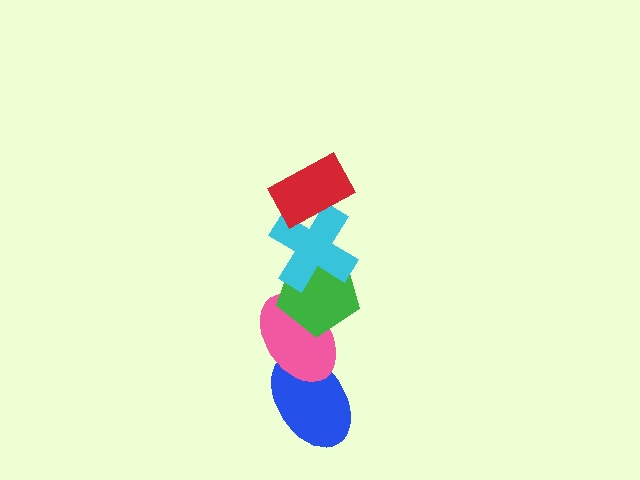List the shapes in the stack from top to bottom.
From top to bottom: the red rectangle, the cyan cross, the green pentagon, the pink ellipse, the blue ellipse.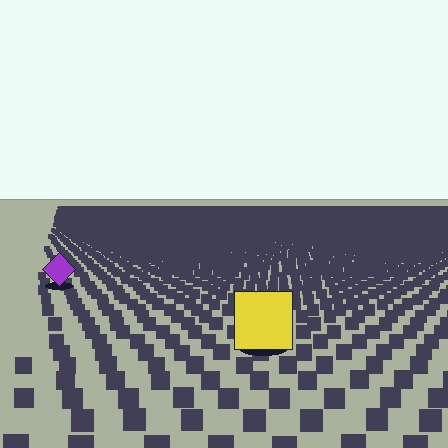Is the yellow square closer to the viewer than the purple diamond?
Yes. The yellow square is closer — you can tell from the texture gradient: the ground texture is coarser near it.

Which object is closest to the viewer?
The yellow square is closest. The texture marks near it are larger and more spread out.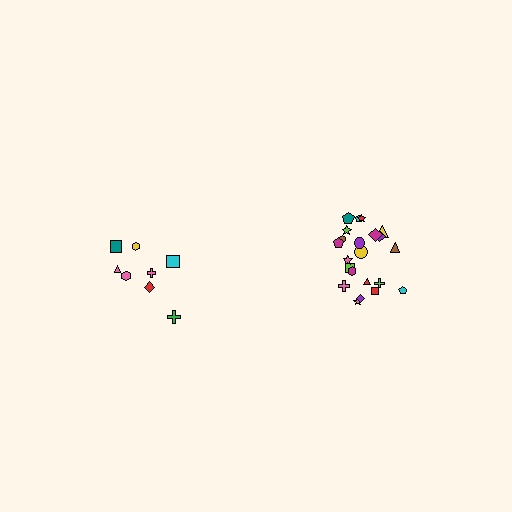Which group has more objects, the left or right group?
The right group.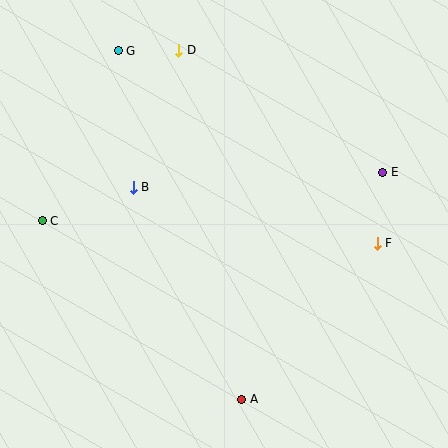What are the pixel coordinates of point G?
Point G is at (118, 51).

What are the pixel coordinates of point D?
Point D is at (179, 50).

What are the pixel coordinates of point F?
Point F is at (377, 243).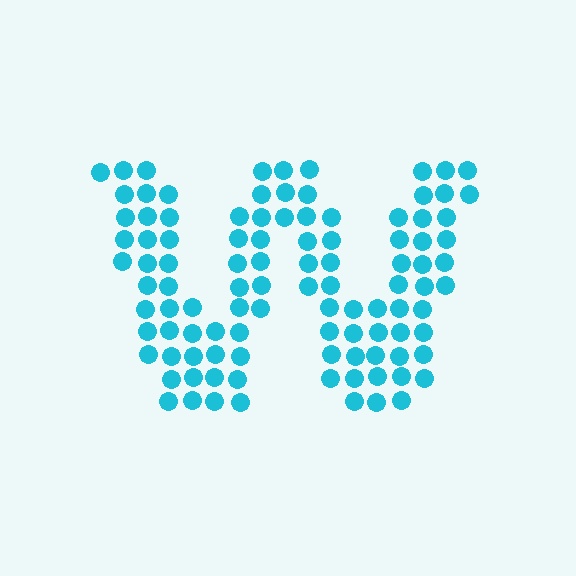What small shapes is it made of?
It is made of small circles.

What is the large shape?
The large shape is the letter W.